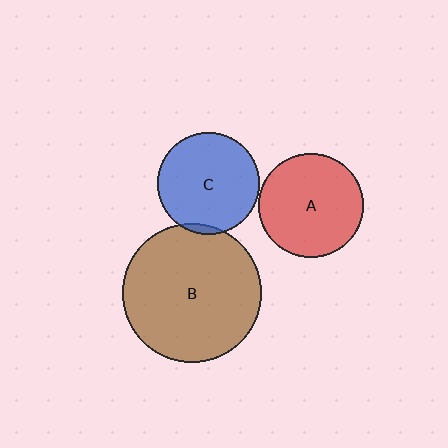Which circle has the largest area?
Circle B (brown).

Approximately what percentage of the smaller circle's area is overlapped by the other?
Approximately 5%.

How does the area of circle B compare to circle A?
Approximately 1.7 times.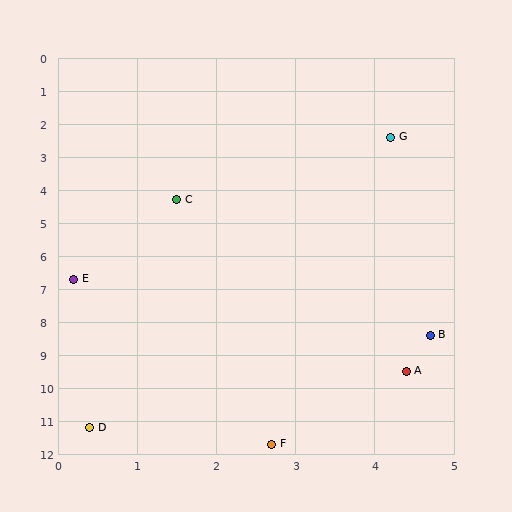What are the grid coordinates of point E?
Point E is at approximately (0.2, 6.7).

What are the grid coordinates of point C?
Point C is at approximately (1.5, 4.3).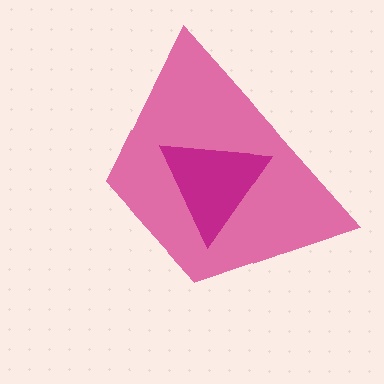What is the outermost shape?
The pink trapezoid.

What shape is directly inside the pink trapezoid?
The magenta triangle.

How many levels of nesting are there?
2.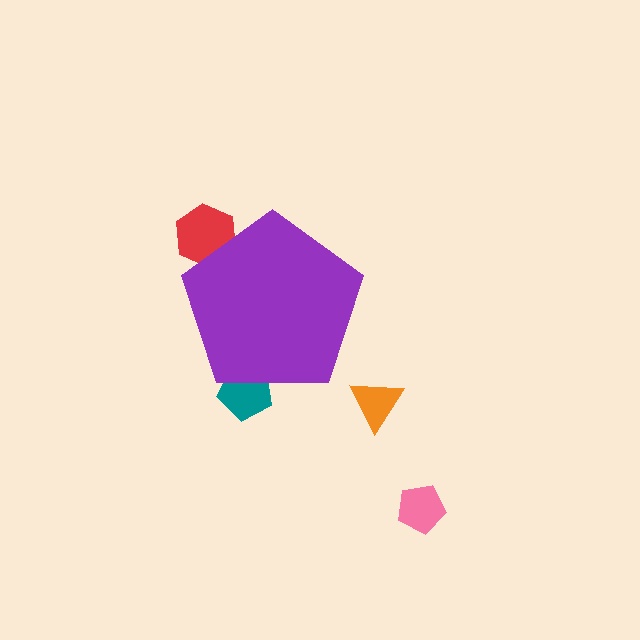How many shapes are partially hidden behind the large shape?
2 shapes are partially hidden.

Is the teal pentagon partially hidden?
Yes, the teal pentagon is partially hidden behind the purple pentagon.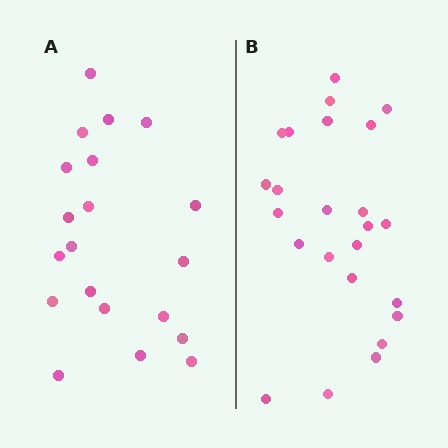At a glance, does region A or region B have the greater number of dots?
Region B (the right region) has more dots.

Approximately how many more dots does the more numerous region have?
Region B has about 4 more dots than region A.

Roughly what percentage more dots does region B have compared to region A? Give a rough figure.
About 20% more.